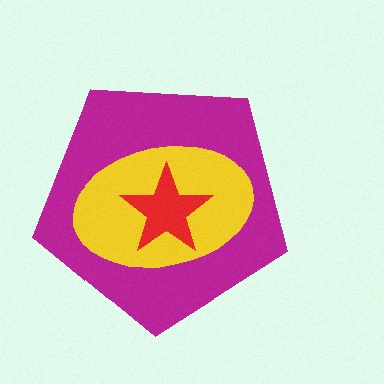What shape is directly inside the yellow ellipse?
The red star.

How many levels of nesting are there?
3.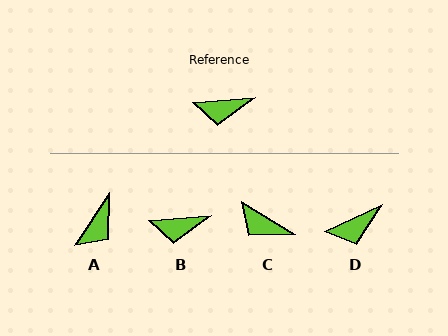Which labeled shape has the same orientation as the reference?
B.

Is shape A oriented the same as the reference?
No, it is off by about 53 degrees.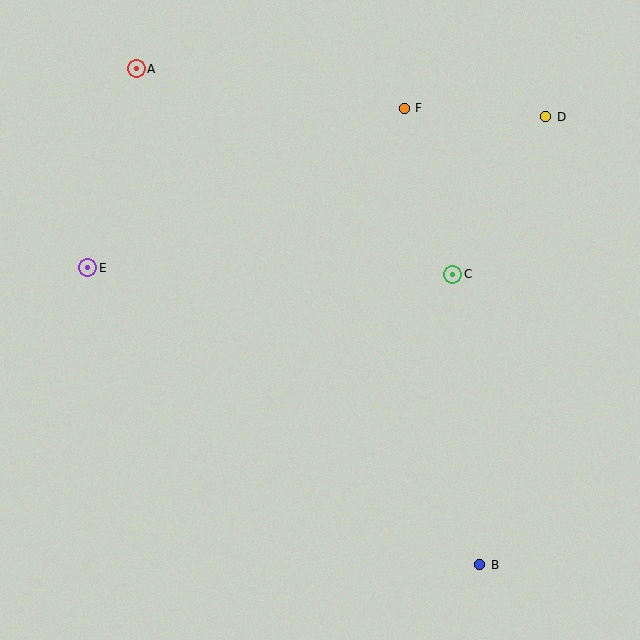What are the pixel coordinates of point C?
Point C is at (453, 274).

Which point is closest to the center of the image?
Point C at (453, 274) is closest to the center.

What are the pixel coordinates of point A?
Point A is at (136, 69).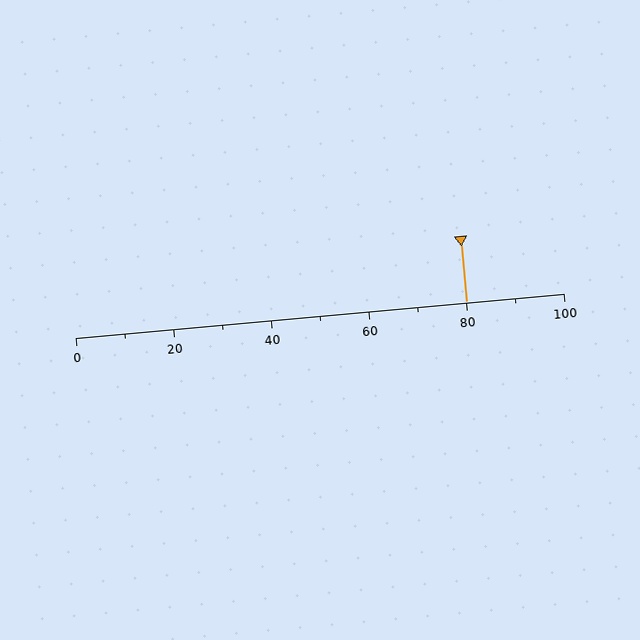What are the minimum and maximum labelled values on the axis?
The axis runs from 0 to 100.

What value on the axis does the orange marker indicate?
The marker indicates approximately 80.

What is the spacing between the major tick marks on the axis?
The major ticks are spaced 20 apart.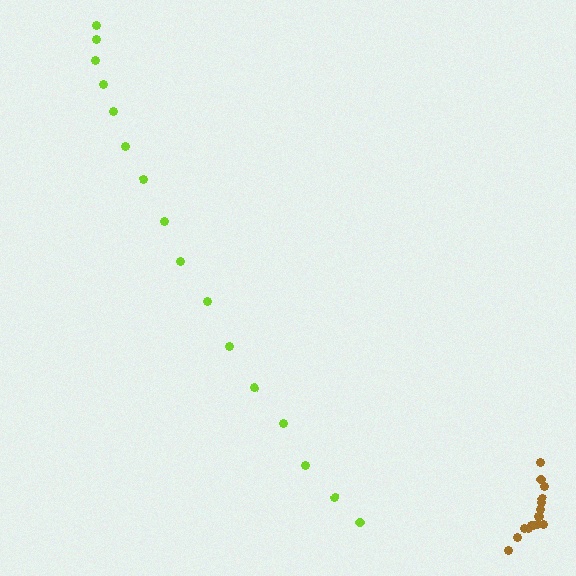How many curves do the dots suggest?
There are 2 distinct paths.